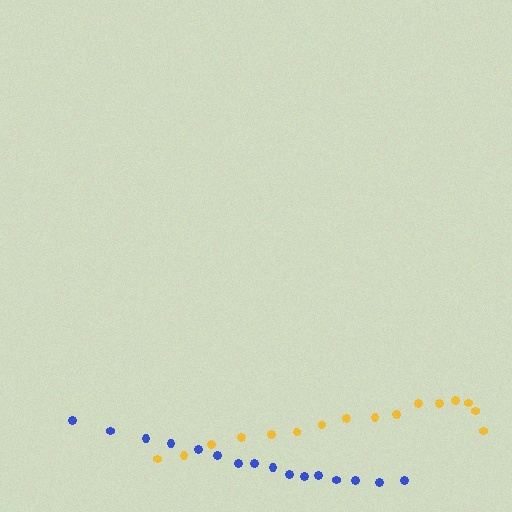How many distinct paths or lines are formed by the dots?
There are 2 distinct paths.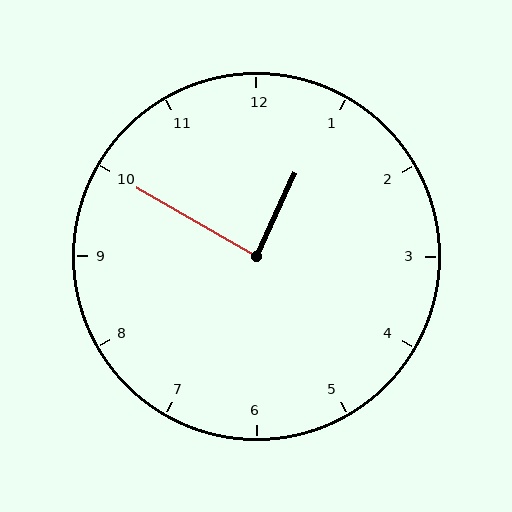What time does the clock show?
12:50.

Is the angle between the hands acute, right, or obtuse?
It is right.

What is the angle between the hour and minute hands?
Approximately 85 degrees.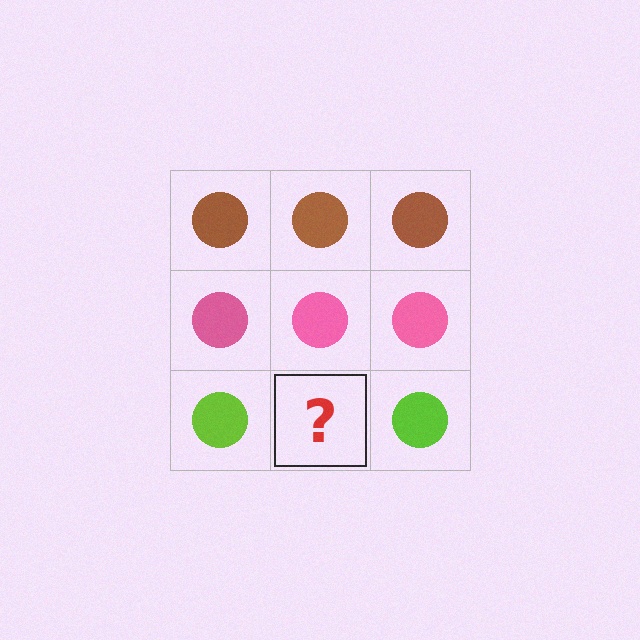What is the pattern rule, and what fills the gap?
The rule is that each row has a consistent color. The gap should be filled with a lime circle.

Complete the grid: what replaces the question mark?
The question mark should be replaced with a lime circle.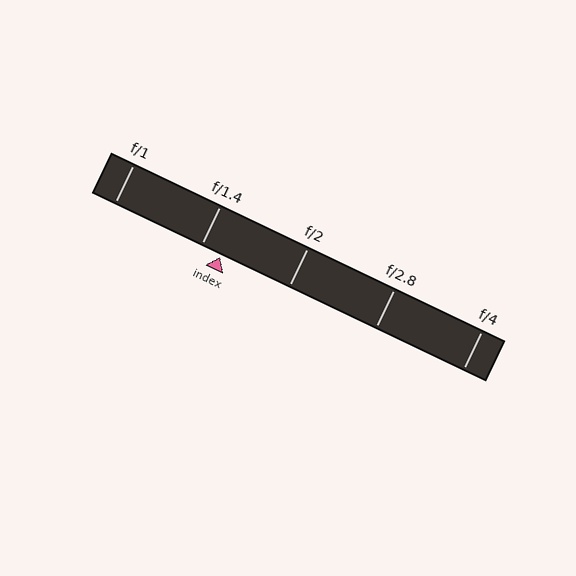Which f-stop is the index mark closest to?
The index mark is closest to f/1.4.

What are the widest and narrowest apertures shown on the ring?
The widest aperture shown is f/1 and the narrowest is f/4.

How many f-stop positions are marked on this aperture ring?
There are 5 f-stop positions marked.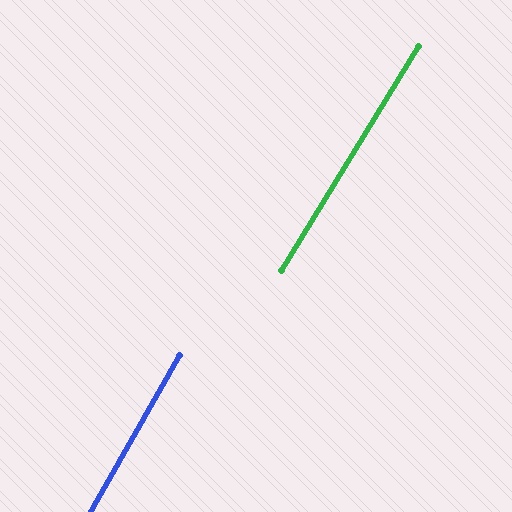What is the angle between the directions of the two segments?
Approximately 2 degrees.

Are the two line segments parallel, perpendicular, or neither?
Parallel — their directions differ by only 1.7°.